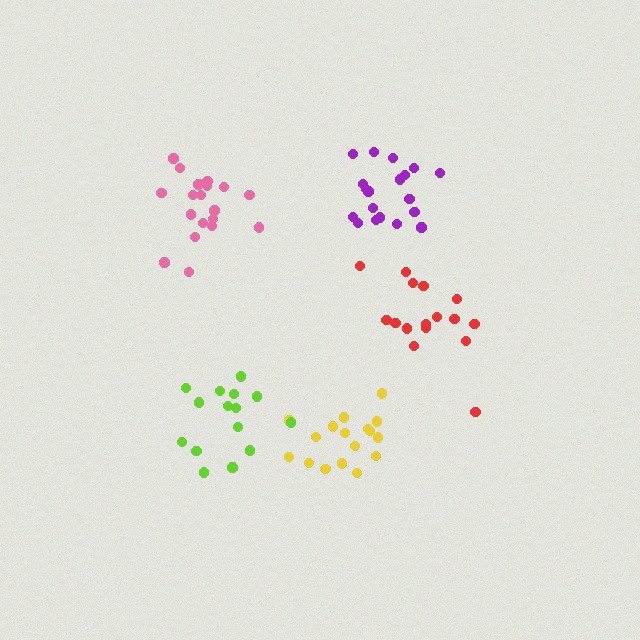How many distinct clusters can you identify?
There are 5 distinct clusters.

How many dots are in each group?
Group 1: 19 dots, Group 2: 17 dots, Group 3: 15 dots, Group 4: 19 dots, Group 5: 16 dots (86 total).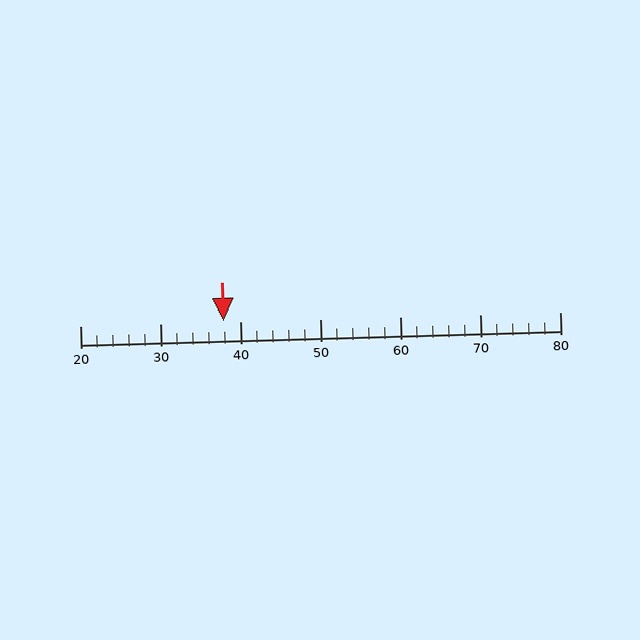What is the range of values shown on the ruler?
The ruler shows values from 20 to 80.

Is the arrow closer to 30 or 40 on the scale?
The arrow is closer to 40.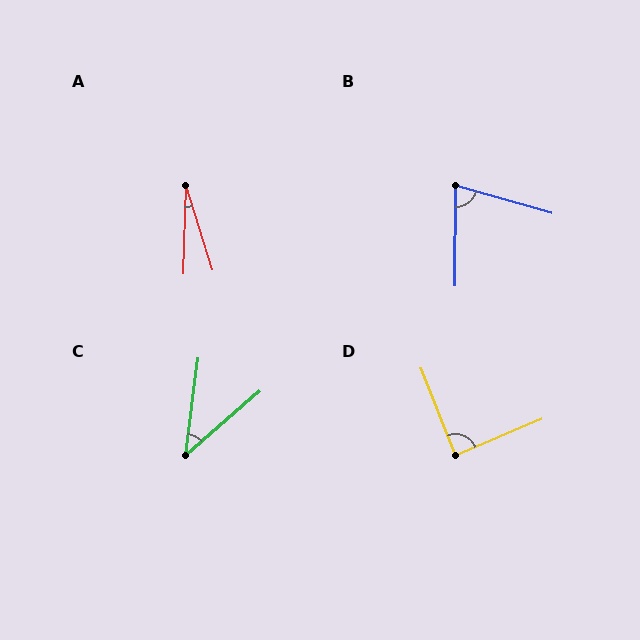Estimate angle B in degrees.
Approximately 75 degrees.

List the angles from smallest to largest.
A (19°), C (42°), B (75°), D (88°).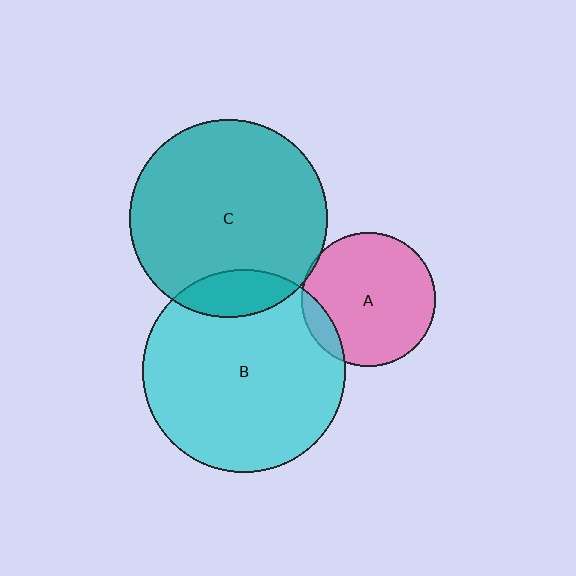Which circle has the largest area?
Circle B (cyan).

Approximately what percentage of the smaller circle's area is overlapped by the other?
Approximately 5%.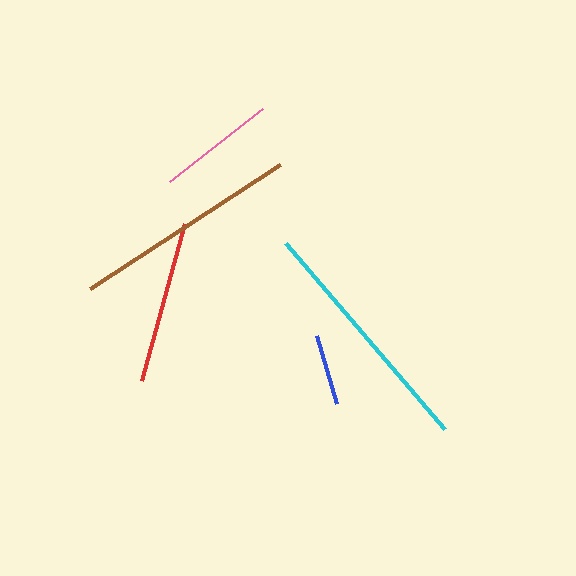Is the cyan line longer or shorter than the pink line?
The cyan line is longer than the pink line.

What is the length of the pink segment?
The pink segment is approximately 118 pixels long.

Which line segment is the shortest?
The blue line is the shortest at approximately 71 pixels.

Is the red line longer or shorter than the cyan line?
The cyan line is longer than the red line.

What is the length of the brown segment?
The brown segment is approximately 227 pixels long.